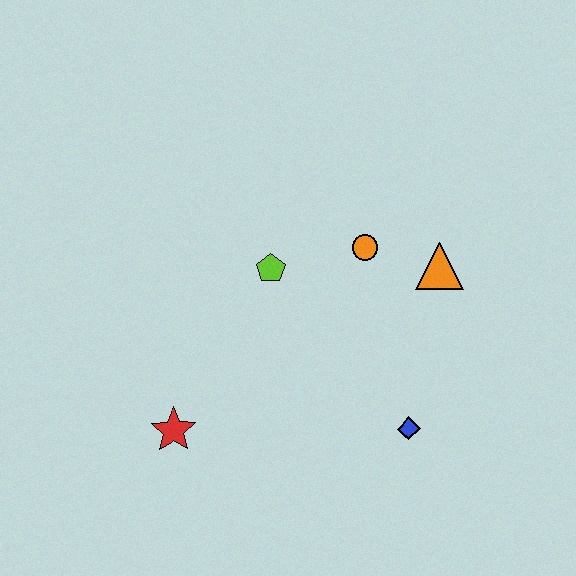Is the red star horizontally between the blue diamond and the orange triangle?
No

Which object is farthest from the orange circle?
The red star is farthest from the orange circle.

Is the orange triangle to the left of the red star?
No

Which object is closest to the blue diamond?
The orange triangle is closest to the blue diamond.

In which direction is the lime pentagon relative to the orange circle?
The lime pentagon is to the left of the orange circle.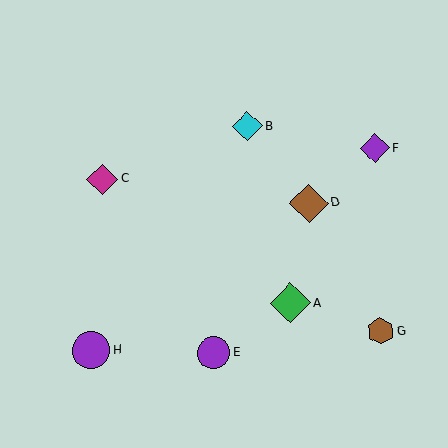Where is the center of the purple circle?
The center of the purple circle is at (91, 350).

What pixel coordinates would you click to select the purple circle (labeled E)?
Click at (213, 353) to select the purple circle E.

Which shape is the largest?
The green diamond (labeled A) is the largest.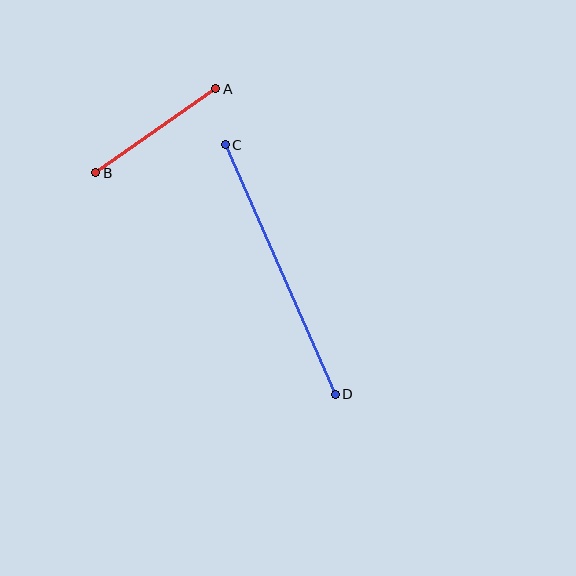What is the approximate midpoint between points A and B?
The midpoint is at approximately (156, 131) pixels.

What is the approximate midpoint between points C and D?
The midpoint is at approximately (280, 269) pixels.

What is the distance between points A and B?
The distance is approximately 147 pixels.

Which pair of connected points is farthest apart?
Points C and D are farthest apart.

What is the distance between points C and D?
The distance is approximately 273 pixels.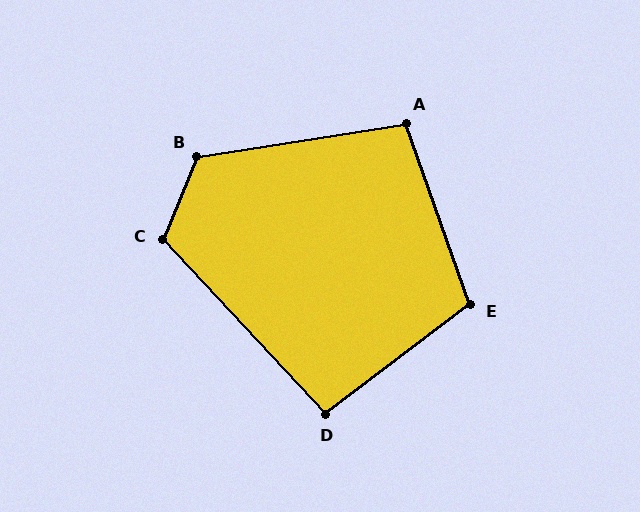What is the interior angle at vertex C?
Approximately 115 degrees (obtuse).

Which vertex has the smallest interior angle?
D, at approximately 96 degrees.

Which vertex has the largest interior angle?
B, at approximately 121 degrees.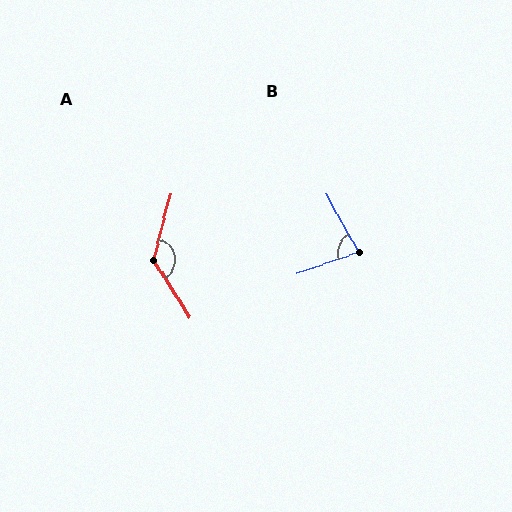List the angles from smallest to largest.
B (80°), A (133°).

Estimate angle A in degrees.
Approximately 133 degrees.